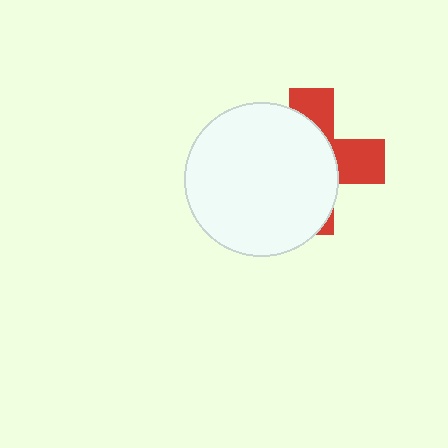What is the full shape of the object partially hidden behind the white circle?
The partially hidden object is a red cross.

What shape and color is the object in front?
The object in front is a white circle.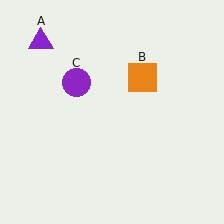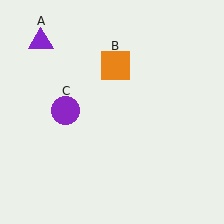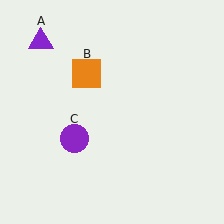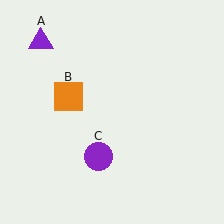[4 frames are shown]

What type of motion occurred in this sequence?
The orange square (object B), purple circle (object C) rotated counterclockwise around the center of the scene.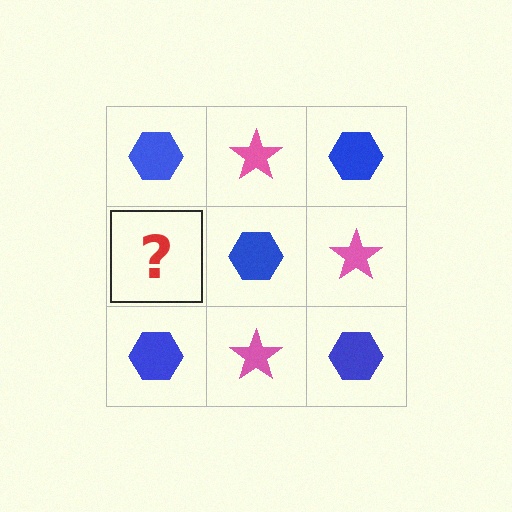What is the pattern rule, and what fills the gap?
The rule is that it alternates blue hexagon and pink star in a checkerboard pattern. The gap should be filled with a pink star.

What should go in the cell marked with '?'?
The missing cell should contain a pink star.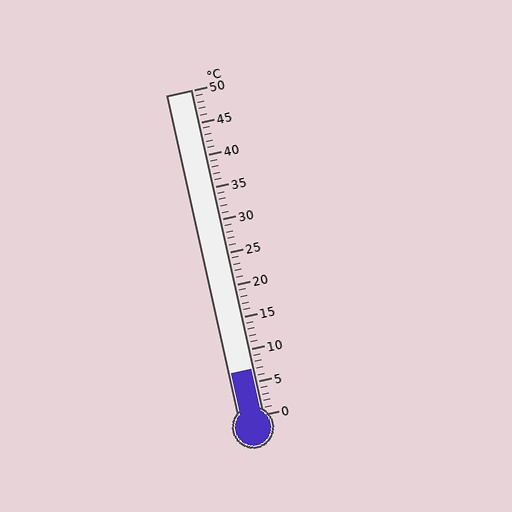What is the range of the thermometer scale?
The thermometer scale ranges from 0°C to 50°C.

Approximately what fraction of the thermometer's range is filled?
The thermometer is filled to approximately 15% of its range.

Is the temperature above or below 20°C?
The temperature is below 20°C.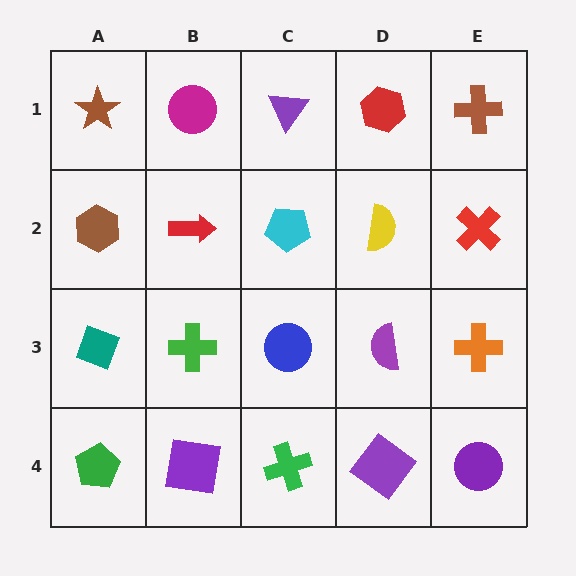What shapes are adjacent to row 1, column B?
A red arrow (row 2, column B), a brown star (row 1, column A), a purple triangle (row 1, column C).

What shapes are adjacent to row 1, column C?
A cyan pentagon (row 2, column C), a magenta circle (row 1, column B), a red hexagon (row 1, column D).